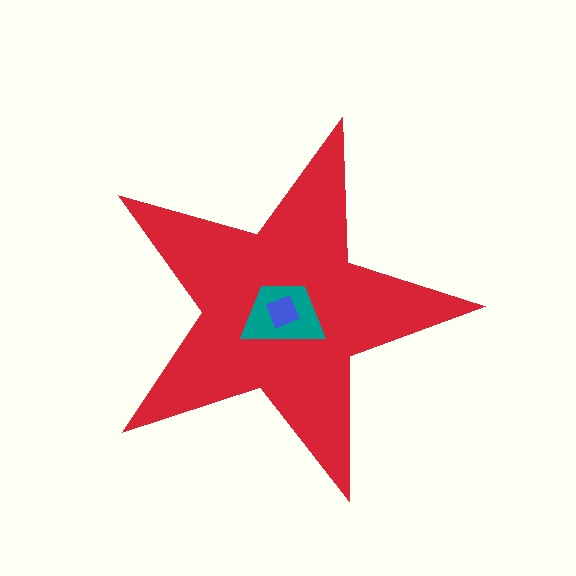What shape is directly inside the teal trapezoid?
The blue square.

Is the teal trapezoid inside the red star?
Yes.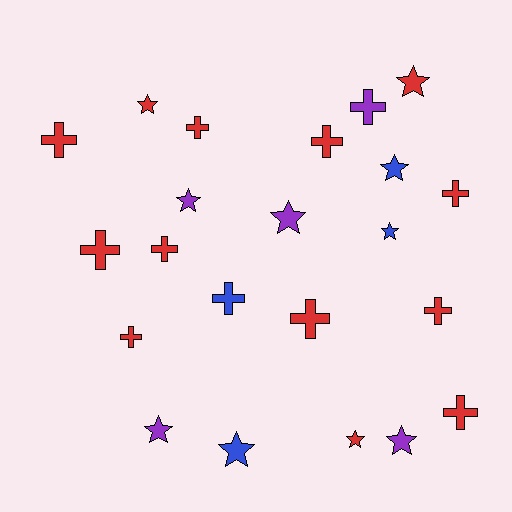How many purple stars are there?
There are 4 purple stars.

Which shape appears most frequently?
Cross, with 12 objects.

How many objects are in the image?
There are 22 objects.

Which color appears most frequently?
Red, with 13 objects.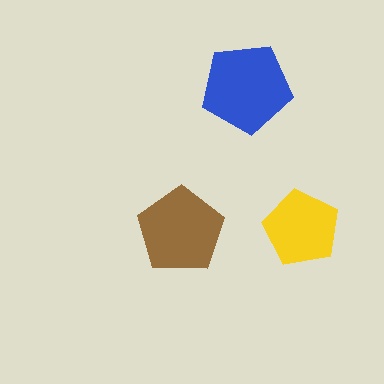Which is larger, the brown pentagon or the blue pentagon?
The blue one.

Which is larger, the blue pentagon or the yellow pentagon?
The blue one.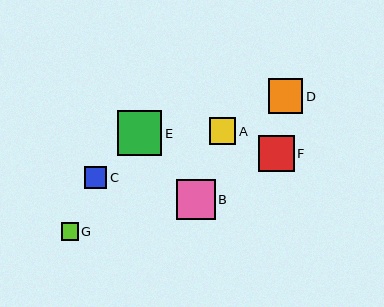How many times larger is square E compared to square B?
Square E is approximately 1.1 times the size of square B.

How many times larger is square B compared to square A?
Square B is approximately 1.5 times the size of square A.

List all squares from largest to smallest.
From largest to smallest: E, B, F, D, A, C, G.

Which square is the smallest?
Square G is the smallest with a size of approximately 17 pixels.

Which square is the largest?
Square E is the largest with a size of approximately 45 pixels.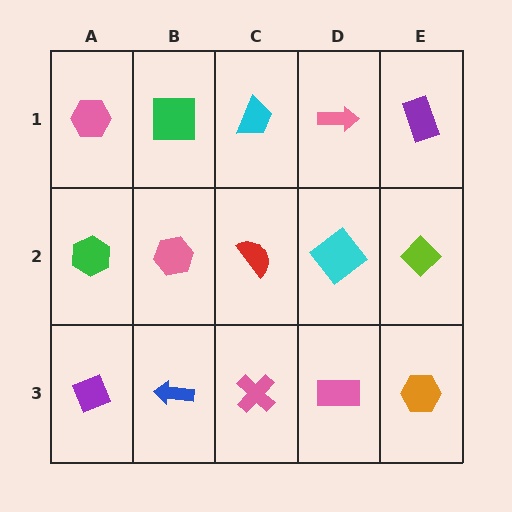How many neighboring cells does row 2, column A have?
3.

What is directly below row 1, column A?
A green hexagon.